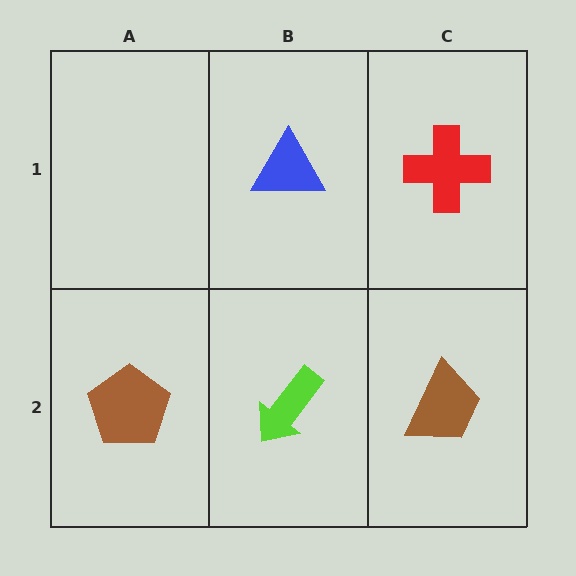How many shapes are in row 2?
3 shapes.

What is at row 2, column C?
A brown trapezoid.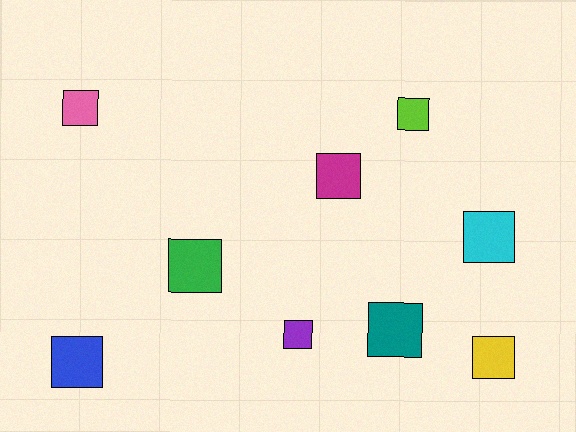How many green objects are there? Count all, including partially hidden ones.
There is 1 green object.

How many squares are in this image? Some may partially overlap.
There are 9 squares.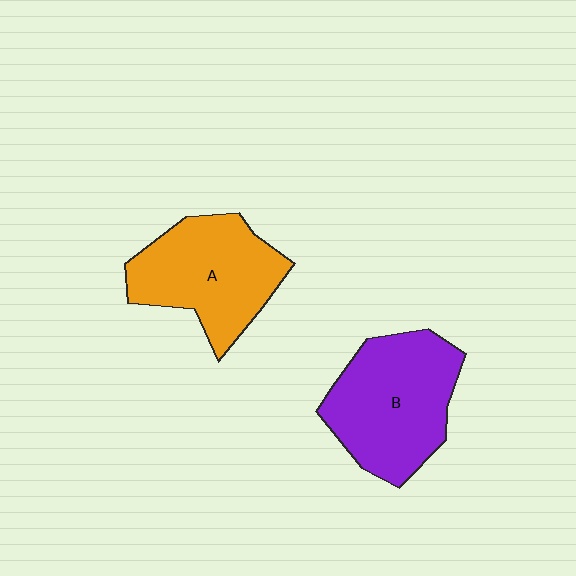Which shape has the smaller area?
Shape A (orange).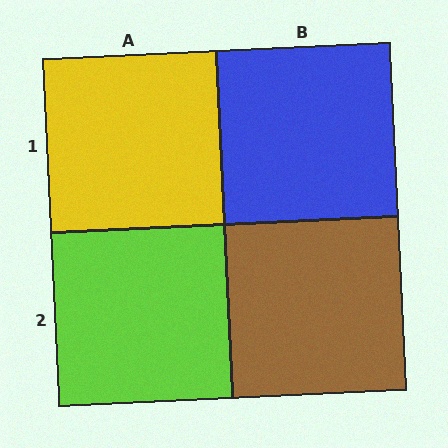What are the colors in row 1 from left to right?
Yellow, blue.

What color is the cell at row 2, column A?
Lime.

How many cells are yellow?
1 cell is yellow.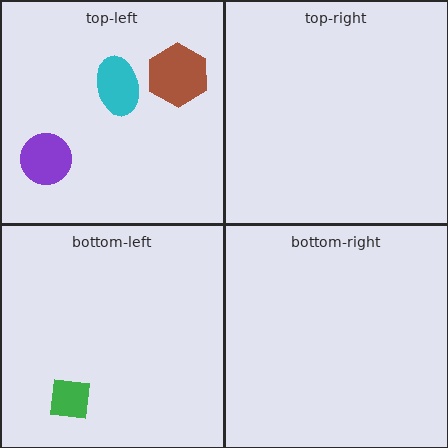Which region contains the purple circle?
The top-left region.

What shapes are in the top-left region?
The purple circle, the cyan ellipse, the brown hexagon.